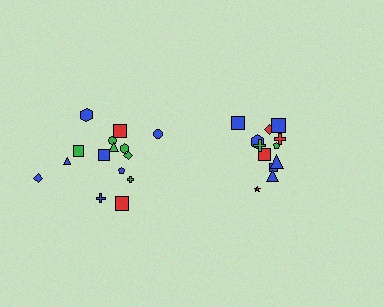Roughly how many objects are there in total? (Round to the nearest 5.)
Roughly 25 objects in total.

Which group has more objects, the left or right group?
The left group.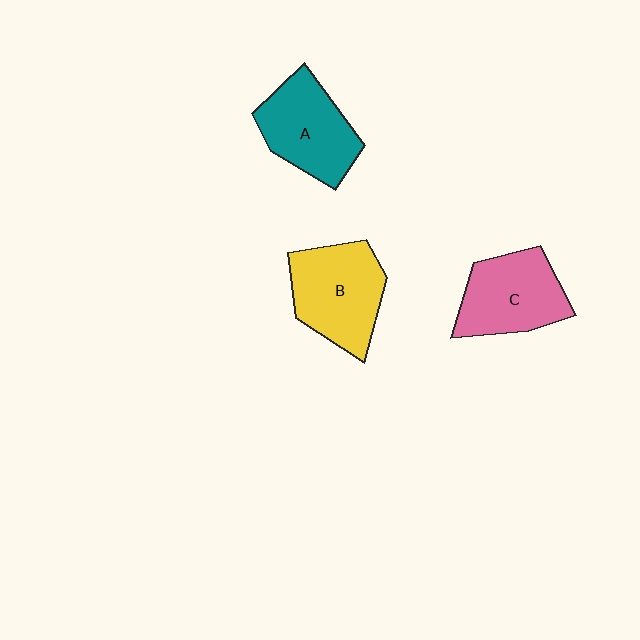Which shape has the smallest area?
Shape C (pink).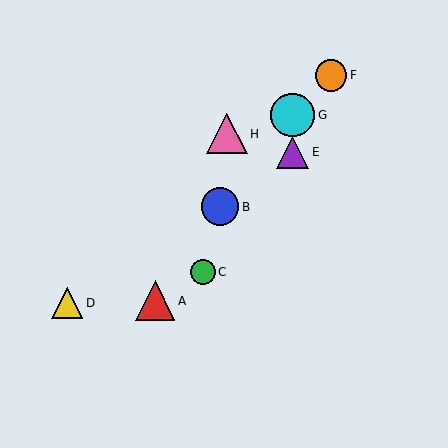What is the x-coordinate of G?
Object G is at x≈293.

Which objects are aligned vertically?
Objects E, G are aligned vertically.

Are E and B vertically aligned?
No, E is at x≈293 and B is at x≈220.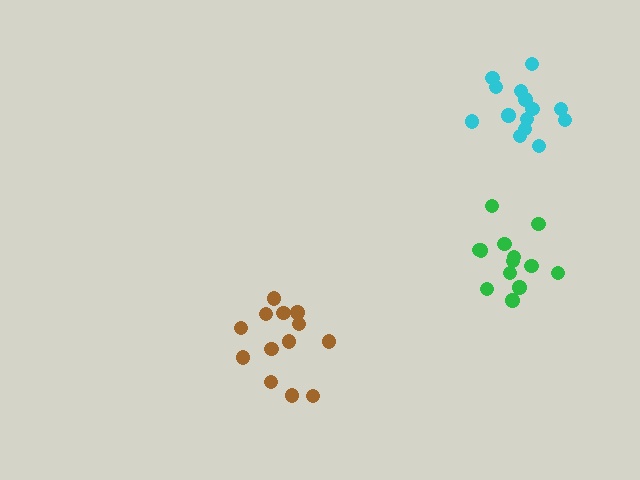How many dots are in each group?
Group 1: 14 dots, Group 2: 13 dots, Group 3: 13 dots (40 total).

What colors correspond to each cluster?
The clusters are colored: cyan, brown, green.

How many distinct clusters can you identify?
There are 3 distinct clusters.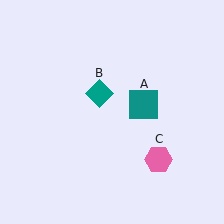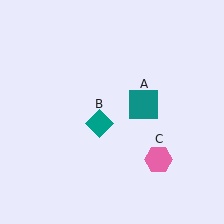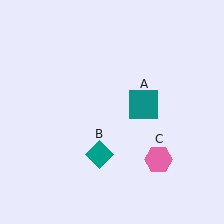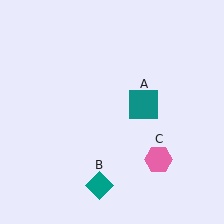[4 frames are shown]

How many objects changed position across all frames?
1 object changed position: teal diamond (object B).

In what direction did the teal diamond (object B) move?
The teal diamond (object B) moved down.